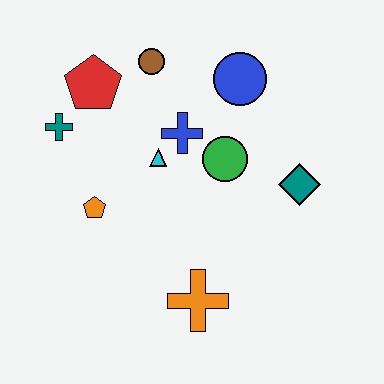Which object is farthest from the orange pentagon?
The teal diamond is farthest from the orange pentagon.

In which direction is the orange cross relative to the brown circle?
The orange cross is below the brown circle.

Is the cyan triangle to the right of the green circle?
No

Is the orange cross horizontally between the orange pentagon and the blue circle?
Yes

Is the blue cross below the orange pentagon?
No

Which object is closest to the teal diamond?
The green circle is closest to the teal diamond.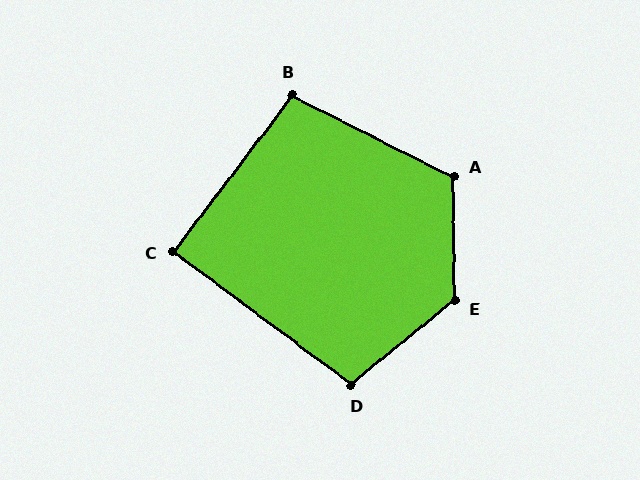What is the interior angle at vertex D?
Approximately 104 degrees (obtuse).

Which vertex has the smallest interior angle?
C, at approximately 89 degrees.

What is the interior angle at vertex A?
Approximately 117 degrees (obtuse).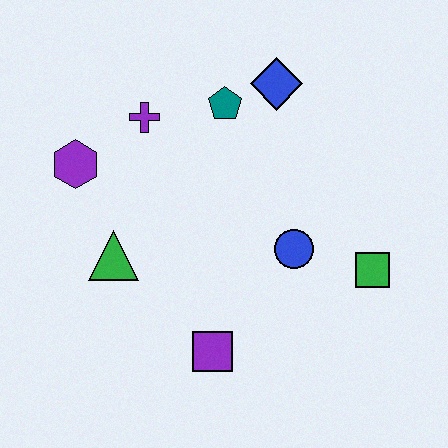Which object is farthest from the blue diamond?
The purple square is farthest from the blue diamond.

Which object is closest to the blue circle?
The green square is closest to the blue circle.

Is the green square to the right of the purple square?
Yes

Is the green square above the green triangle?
No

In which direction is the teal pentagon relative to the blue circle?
The teal pentagon is above the blue circle.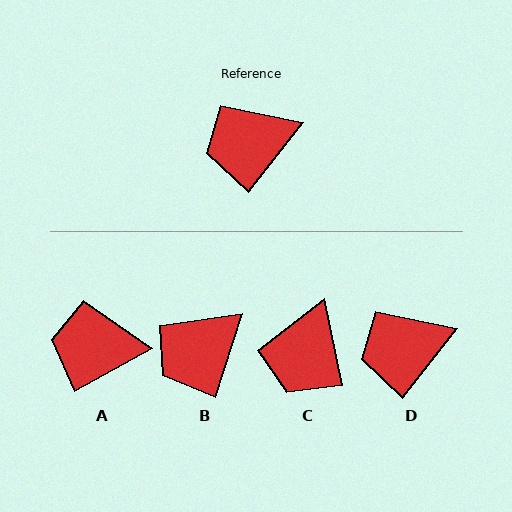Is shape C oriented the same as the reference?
No, it is off by about 50 degrees.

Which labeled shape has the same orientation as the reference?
D.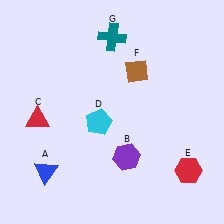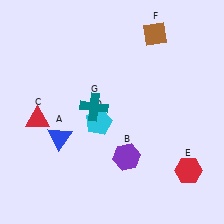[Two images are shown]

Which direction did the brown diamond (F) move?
The brown diamond (F) moved up.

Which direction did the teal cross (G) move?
The teal cross (G) moved down.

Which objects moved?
The objects that moved are: the blue triangle (A), the brown diamond (F), the teal cross (G).